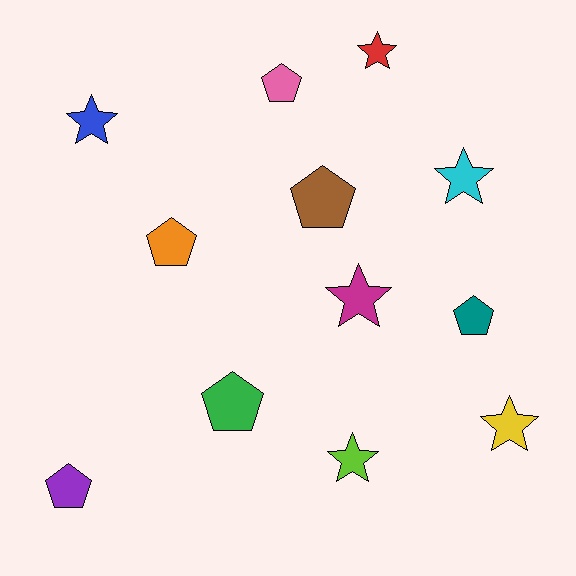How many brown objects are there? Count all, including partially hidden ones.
There is 1 brown object.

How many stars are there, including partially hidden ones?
There are 6 stars.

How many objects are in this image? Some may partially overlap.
There are 12 objects.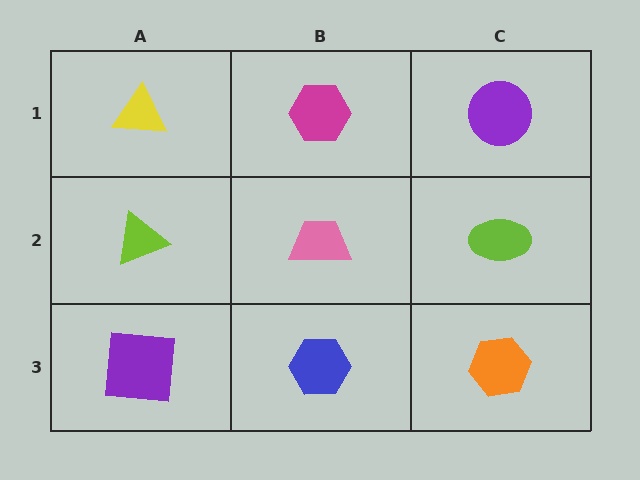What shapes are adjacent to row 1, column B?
A pink trapezoid (row 2, column B), a yellow triangle (row 1, column A), a purple circle (row 1, column C).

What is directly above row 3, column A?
A lime triangle.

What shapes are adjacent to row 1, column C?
A lime ellipse (row 2, column C), a magenta hexagon (row 1, column B).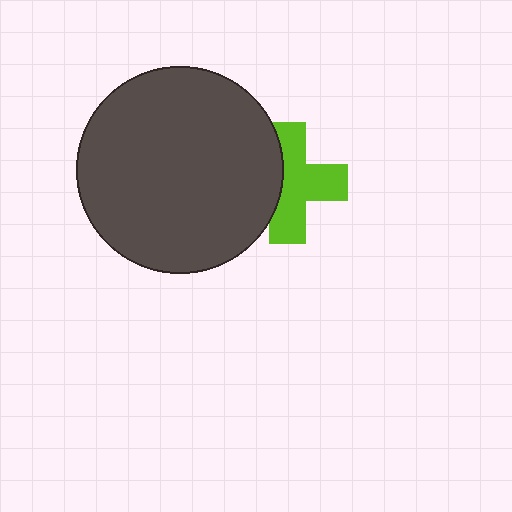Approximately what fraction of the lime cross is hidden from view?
Roughly 35% of the lime cross is hidden behind the dark gray circle.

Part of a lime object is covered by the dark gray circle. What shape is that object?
It is a cross.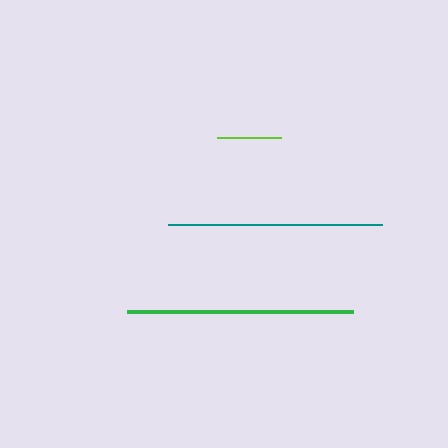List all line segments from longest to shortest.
From longest to shortest: green, teal, lime.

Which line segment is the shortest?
The lime line is the shortest at approximately 64 pixels.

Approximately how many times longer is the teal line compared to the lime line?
The teal line is approximately 3.3 times the length of the lime line.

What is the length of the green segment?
The green segment is approximately 225 pixels long.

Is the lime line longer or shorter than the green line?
The green line is longer than the lime line.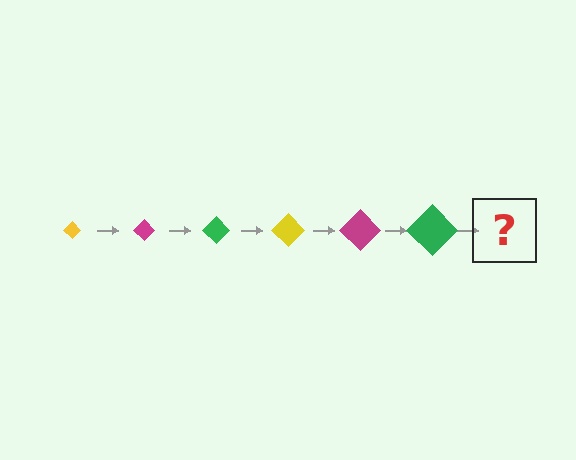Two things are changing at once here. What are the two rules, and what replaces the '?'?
The two rules are that the diamond grows larger each step and the color cycles through yellow, magenta, and green. The '?' should be a yellow diamond, larger than the previous one.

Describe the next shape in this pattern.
It should be a yellow diamond, larger than the previous one.